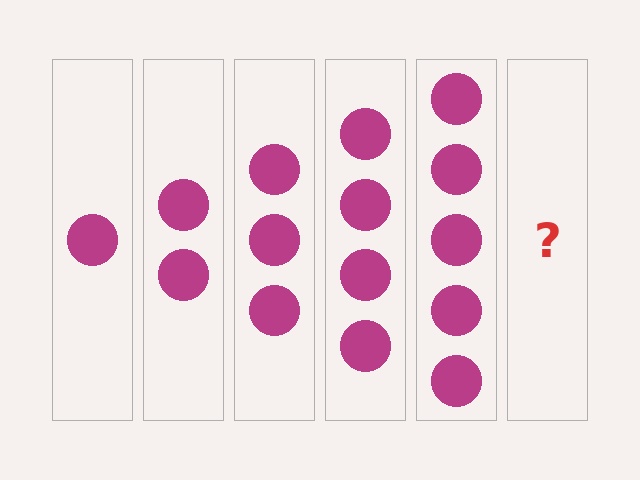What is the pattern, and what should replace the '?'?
The pattern is that each step adds one more circle. The '?' should be 6 circles.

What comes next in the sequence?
The next element should be 6 circles.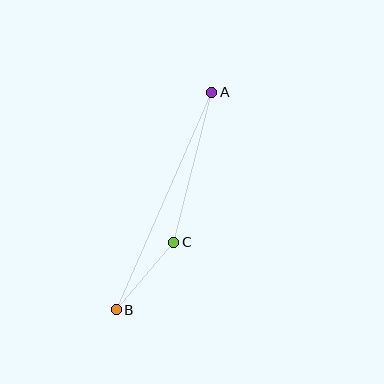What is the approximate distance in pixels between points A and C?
The distance between A and C is approximately 155 pixels.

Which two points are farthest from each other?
Points A and B are farthest from each other.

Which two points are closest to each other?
Points B and C are closest to each other.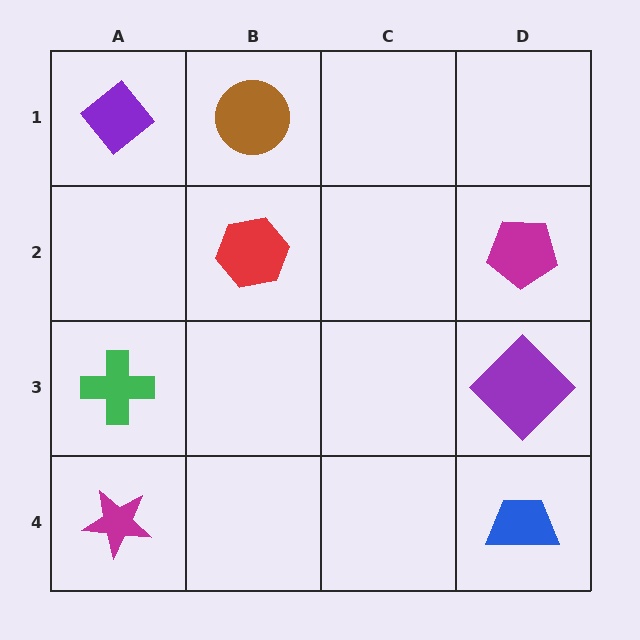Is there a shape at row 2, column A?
No, that cell is empty.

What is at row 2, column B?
A red hexagon.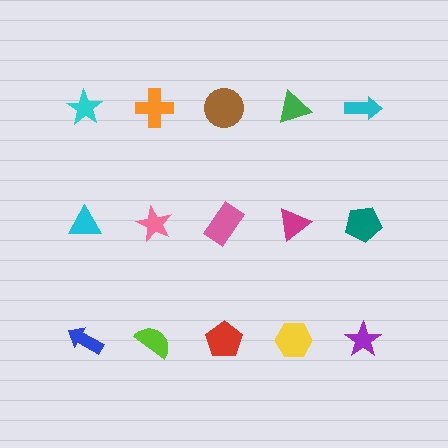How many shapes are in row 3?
5 shapes.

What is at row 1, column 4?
A green triangle.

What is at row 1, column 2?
An orange cross.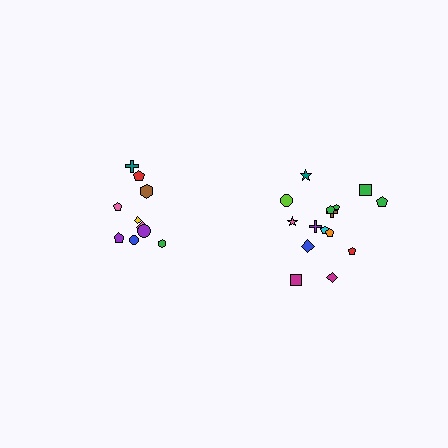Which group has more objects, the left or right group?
The right group.